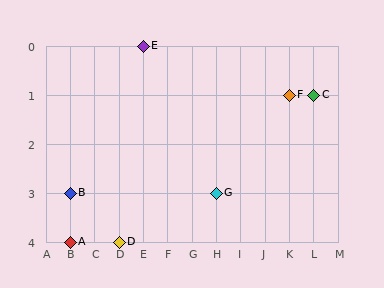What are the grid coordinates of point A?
Point A is at grid coordinates (B, 4).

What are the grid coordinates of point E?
Point E is at grid coordinates (E, 0).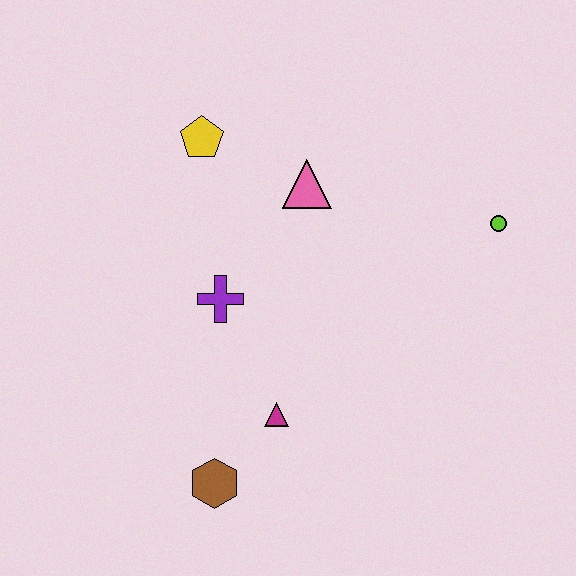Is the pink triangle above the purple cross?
Yes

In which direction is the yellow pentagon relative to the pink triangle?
The yellow pentagon is to the left of the pink triangle.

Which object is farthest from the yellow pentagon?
The brown hexagon is farthest from the yellow pentagon.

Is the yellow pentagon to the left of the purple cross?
Yes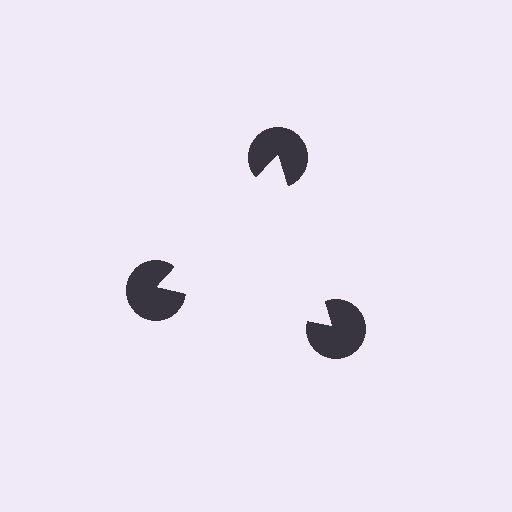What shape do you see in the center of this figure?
An illusory triangle — its edges are inferred from the aligned wedge cuts in the pac-man discs, not physically drawn.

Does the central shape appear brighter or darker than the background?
It typically appears slightly brighter than the background, even though no actual brightness change is drawn.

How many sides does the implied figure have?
3 sides.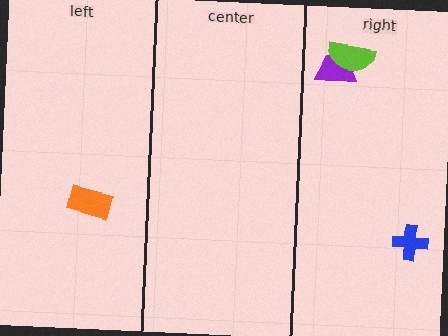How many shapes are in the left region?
1.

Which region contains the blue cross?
The right region.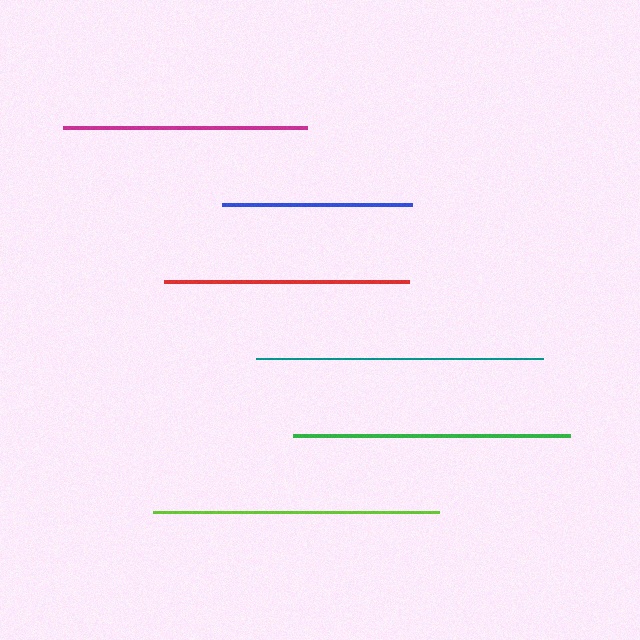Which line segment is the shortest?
The blue line is the shortest at approximately 190 pixels.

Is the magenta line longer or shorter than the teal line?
The teal line is longer than the magenta line.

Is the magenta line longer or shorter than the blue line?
The magenta line is longer than the blue line.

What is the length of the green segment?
The green segment is approximately 277 pixels long.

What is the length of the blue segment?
The blue segment is approximately 190 pixels long.